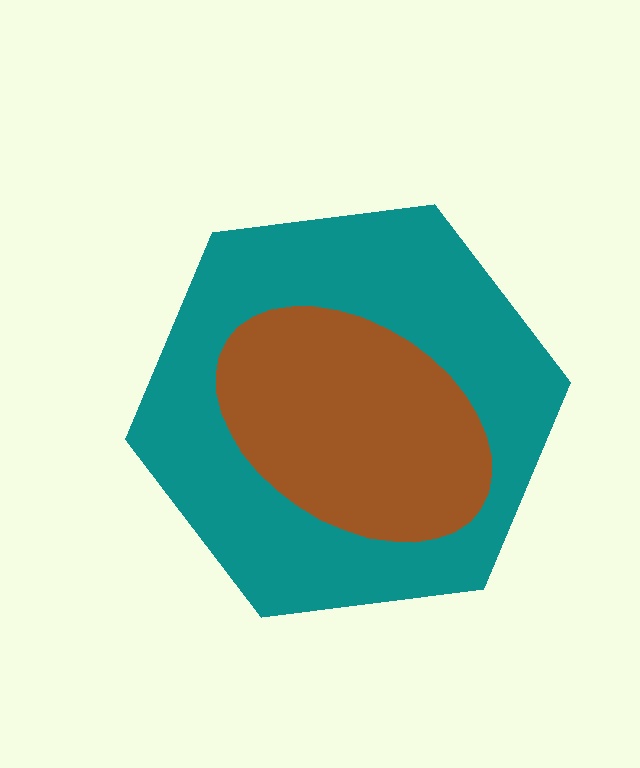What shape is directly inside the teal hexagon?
The brown ellipse.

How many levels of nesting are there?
2.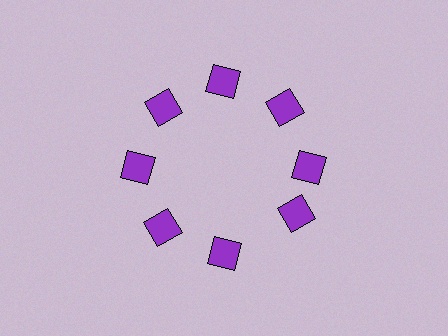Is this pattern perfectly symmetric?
No. The 8 purple diamonds are arranged in a ring, but one element near the 4 o'clock position is rotated out of alignment along the ring, breaking the 8-fold rotational symmetry.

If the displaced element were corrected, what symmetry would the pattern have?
It would have 8-fold rotational symmetry — the pattern would map onto itself every 45 degrees.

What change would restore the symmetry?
The symmetry would be restored by rotating it back into even spacing with its neighbors so that all 8 diamonds sit at equal angles and equal distance from the center.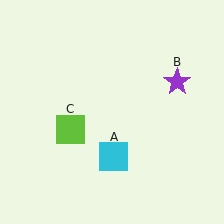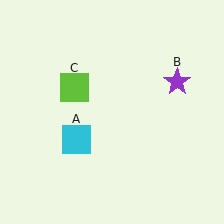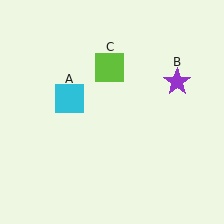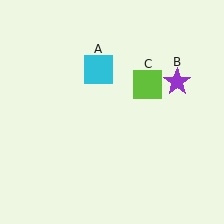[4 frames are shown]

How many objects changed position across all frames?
2 objects changed position: cyan square (object A), lime square (object C).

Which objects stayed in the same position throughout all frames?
Purple star (object B) remained stationary.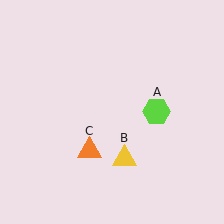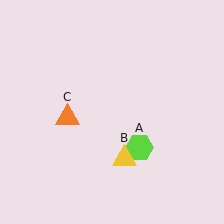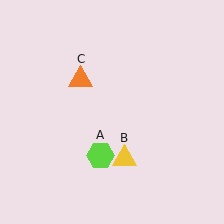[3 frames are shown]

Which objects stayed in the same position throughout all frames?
Yellow triangle (object B) remained stationary.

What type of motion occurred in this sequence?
The lime hexagon (object A), orange triangle (object C) rotated clockwise around the center of the scene.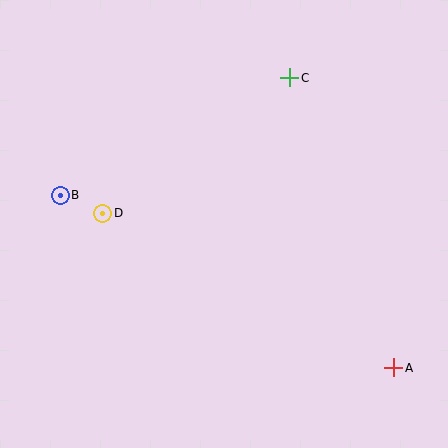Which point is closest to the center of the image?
Point D at (103, 213) is closest to the center.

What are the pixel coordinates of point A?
Point A is at (394, 368).